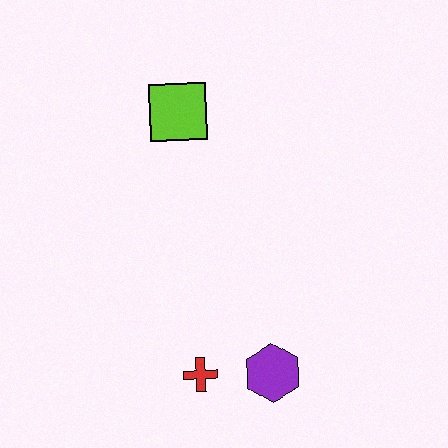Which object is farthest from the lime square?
The purple hexagon is farthest from the lime square.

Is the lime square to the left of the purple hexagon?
Yes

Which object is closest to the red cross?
The purple hexagon is closest to the red cross.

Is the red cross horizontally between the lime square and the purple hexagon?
Yes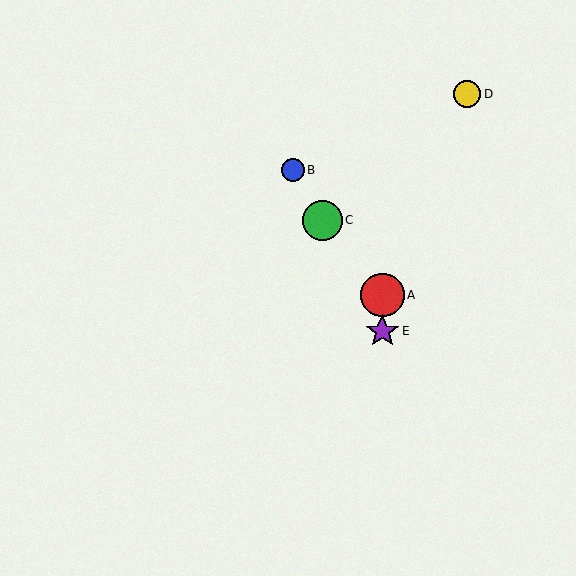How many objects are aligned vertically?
2 objects (A, E) are aligned vertically.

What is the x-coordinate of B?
Object B is at x≈293.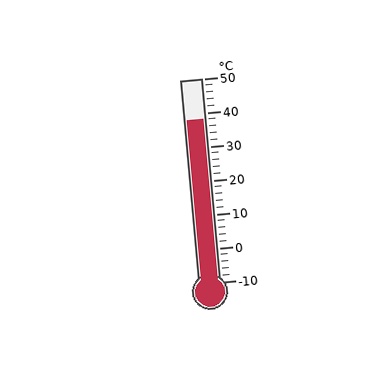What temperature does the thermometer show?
The thermometer shows approximately 38°C.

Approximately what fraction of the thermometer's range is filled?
The thermometer is filled to approximately 80% of its range.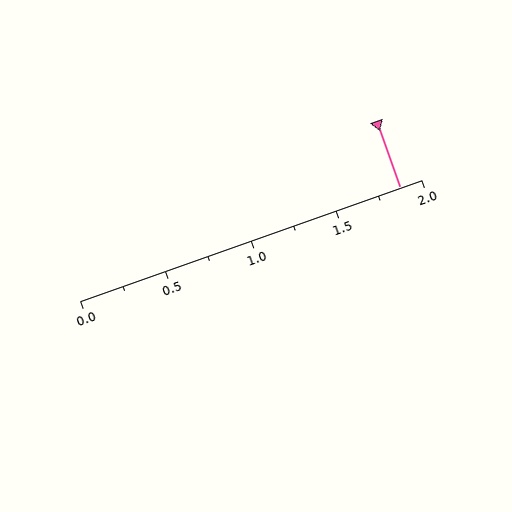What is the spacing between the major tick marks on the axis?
The major ticks are spaced 0.5 apart.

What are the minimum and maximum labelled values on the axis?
The axis runs from 0.0 to 2.0.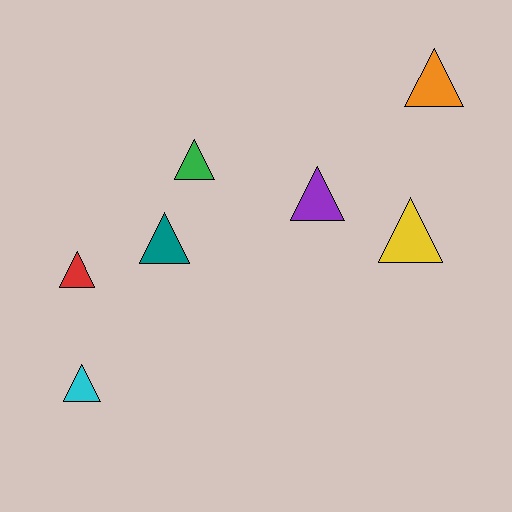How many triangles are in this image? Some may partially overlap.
There are 7 triangles.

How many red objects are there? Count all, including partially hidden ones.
There is 1 red object.